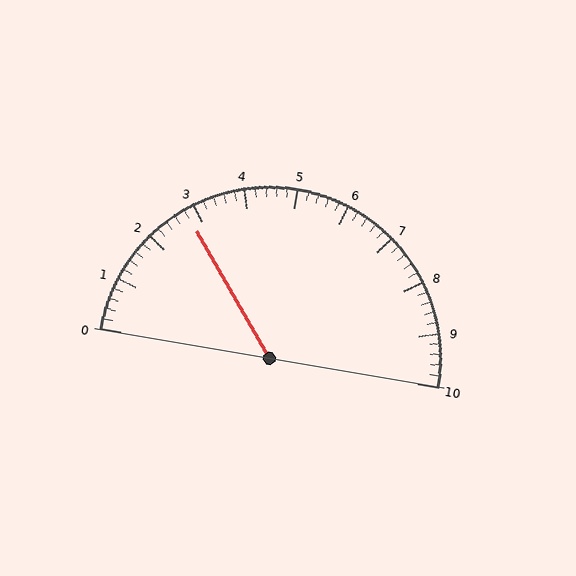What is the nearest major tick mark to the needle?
The nearest major tick mark is 3.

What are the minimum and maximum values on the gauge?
The gauge ranges from 0 to 10.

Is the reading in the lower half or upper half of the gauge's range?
The reading is in the lower half of the range (0 to 10).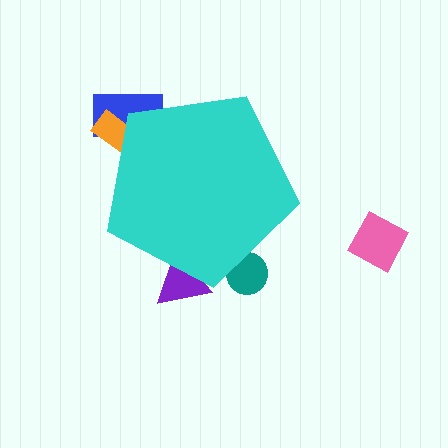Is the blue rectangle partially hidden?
Yes, the blue rectangle is partially hidden behind the cyan pentagon.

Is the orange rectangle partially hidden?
Yes, the orange rectangle is partially hidden behind the cyan pentagon.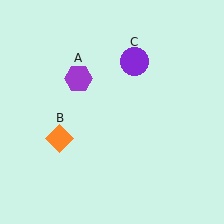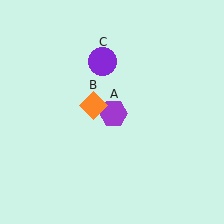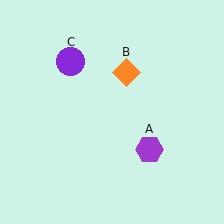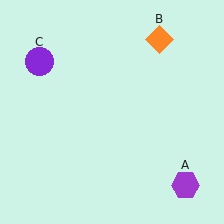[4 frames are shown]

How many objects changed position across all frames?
3 objects changed position: purple hexagon (object A), orange diamond (object B), purple circle (object C).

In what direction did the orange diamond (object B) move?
The orange diamond (object B) moved up and to the right.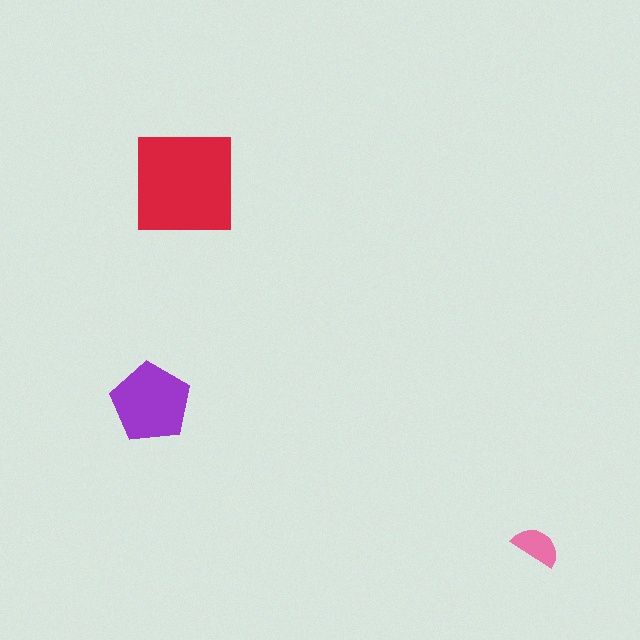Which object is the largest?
The red square.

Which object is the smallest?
The pink semicircle.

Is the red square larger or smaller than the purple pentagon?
Larger.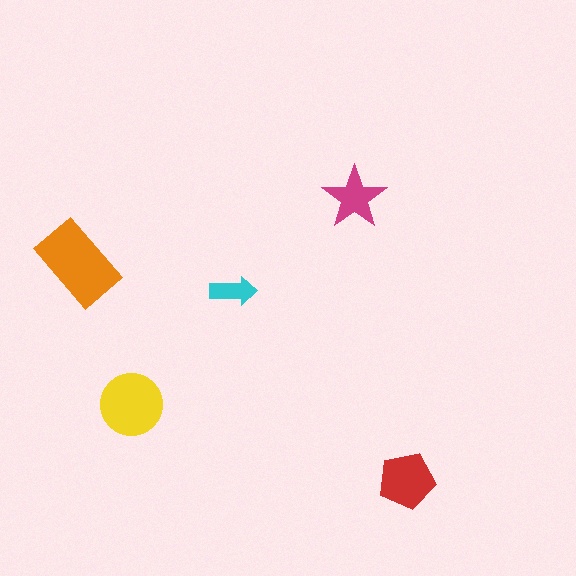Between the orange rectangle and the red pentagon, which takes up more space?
The orange rectangle.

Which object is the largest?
The orange rectangle.